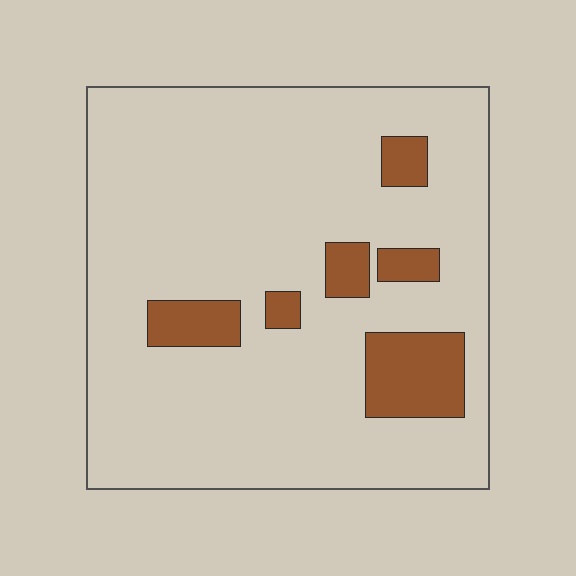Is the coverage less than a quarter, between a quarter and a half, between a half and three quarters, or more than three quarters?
Less than a quarter.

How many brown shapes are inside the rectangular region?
6.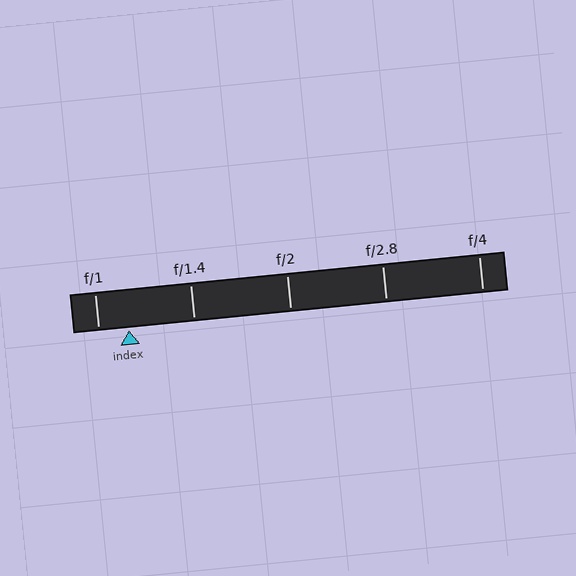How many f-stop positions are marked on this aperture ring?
There are 5 f-stop positions marked.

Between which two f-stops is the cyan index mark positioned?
The index mark is between f/1 and f/1.4.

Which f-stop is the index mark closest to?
The index mark is closest to f/1.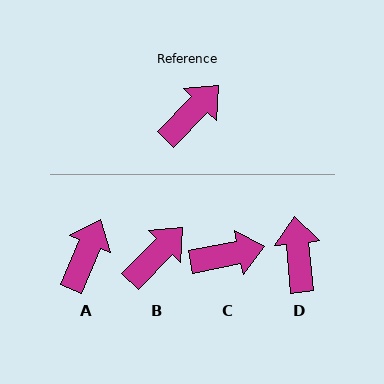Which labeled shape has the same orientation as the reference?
B.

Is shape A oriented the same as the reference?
No, it is off by about 22 degrees.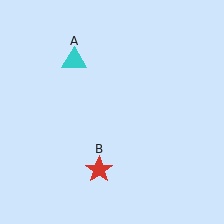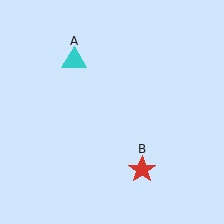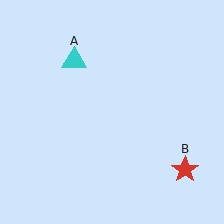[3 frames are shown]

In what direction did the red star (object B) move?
The red star (object B) moved right.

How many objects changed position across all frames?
1 object changed position: red star (object B).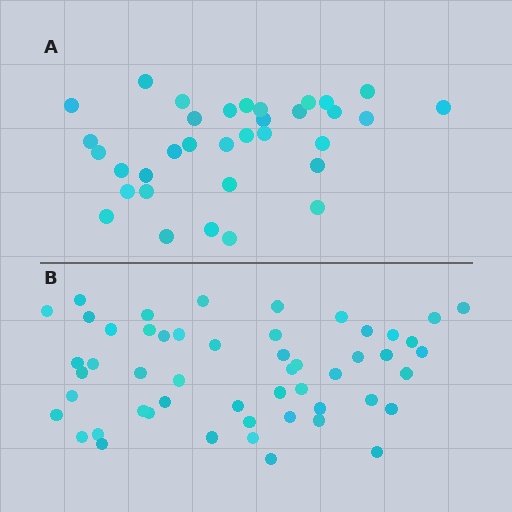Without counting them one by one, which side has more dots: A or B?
Region B (the bottom region) has more dots.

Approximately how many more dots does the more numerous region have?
Region B has approximately 20 more dots than region A.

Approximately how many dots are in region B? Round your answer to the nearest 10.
About 50 dots. (The exact count is 52, which rounds to 50.)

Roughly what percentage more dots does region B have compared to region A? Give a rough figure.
About 55% more.